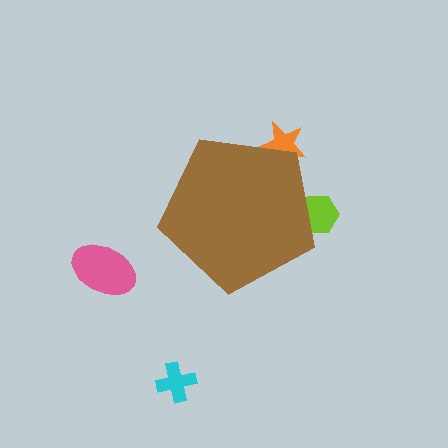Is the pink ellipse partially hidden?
No, the pink ellipse is fully visible.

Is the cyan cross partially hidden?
No, the cyan cross is fully visible.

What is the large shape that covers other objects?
A brown pentagon.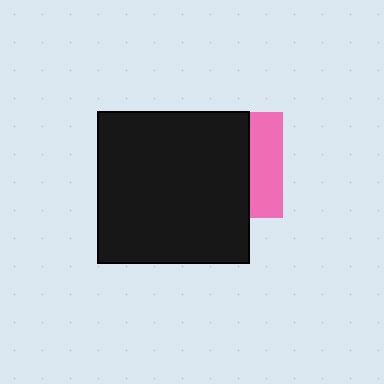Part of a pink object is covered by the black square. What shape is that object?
It is a square.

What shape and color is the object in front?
The object in front is a black square.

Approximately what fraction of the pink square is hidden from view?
Roughly 69% of the pink square is hidden behind the black square.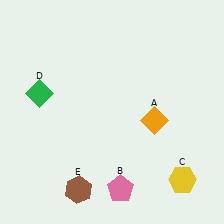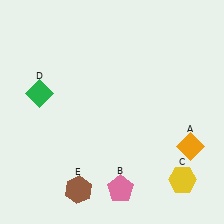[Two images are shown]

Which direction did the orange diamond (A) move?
The orange diamond (A) moved right.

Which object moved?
The orange diamond (A) moved right.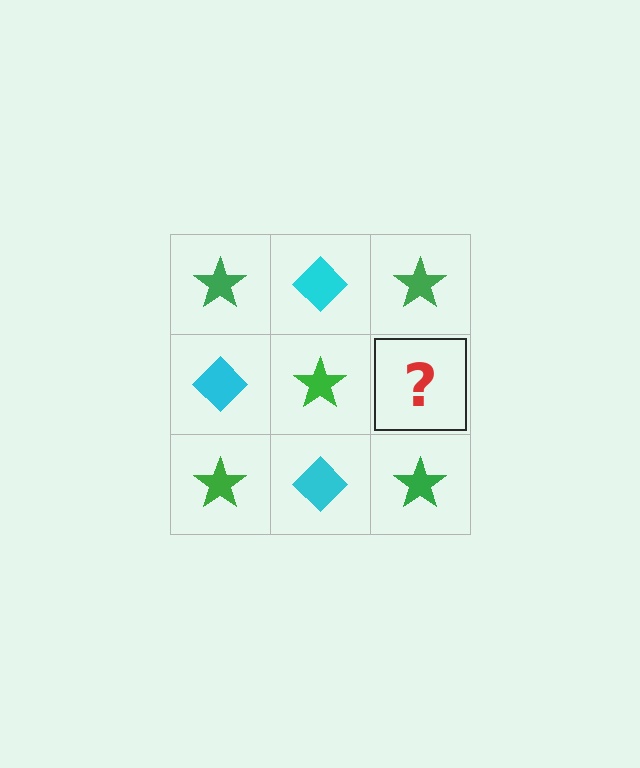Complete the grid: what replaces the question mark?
The question mark should be replaced with a cyan diamond.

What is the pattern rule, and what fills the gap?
The rule is that it alternates green star and cyan diamond in a checkerboard pattern. The gap should be filled with a cyan diamond.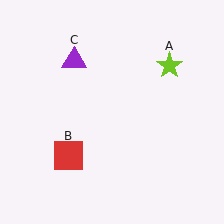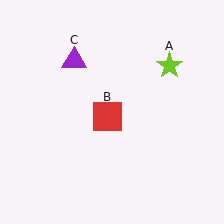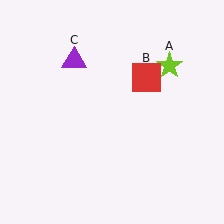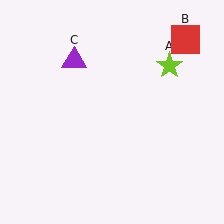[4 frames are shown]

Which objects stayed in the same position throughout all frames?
Lime star (object A) and purple triangle (object C) remained stationary.